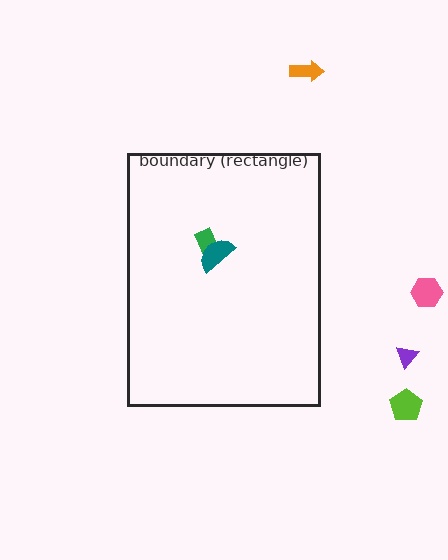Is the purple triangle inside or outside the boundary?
Outside.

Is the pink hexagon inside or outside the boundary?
Outside.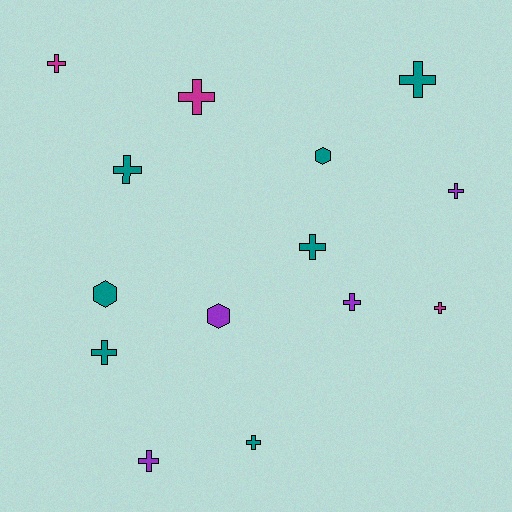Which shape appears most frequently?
Cross, with 11 objects.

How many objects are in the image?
There are 14 objects.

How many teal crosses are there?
There are 5 teal crosses.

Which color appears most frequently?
Teal, with 7 objects.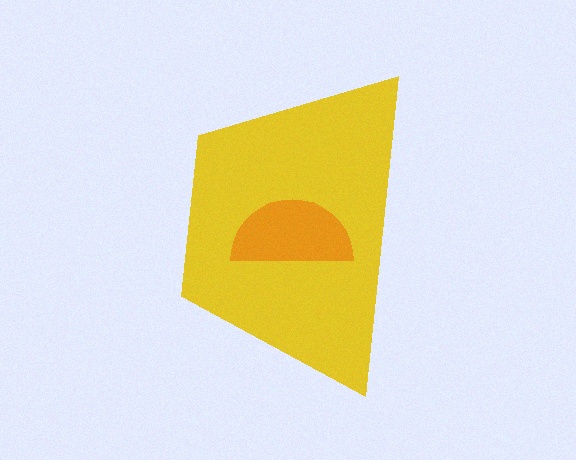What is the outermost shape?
The yellow trapezoid.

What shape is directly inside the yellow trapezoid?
The orange semicircle.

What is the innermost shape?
The orange semicircle.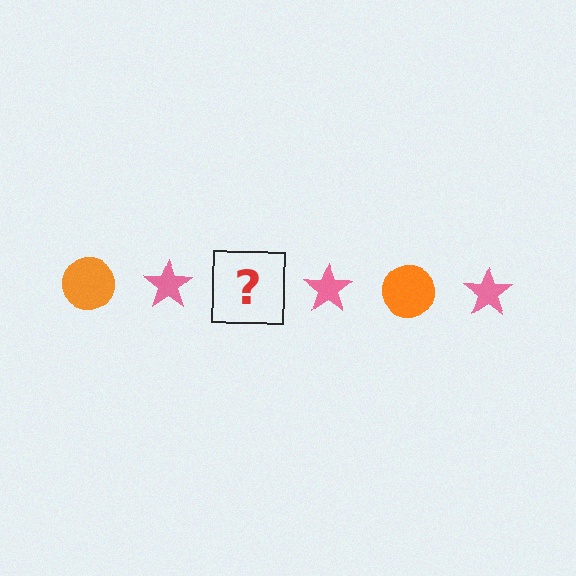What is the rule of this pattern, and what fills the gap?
The rule is that the pattern alternates between orange circle and pink star. The gap should be filled with an orange circle.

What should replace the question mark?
The question mark should be replaced with an orange circle.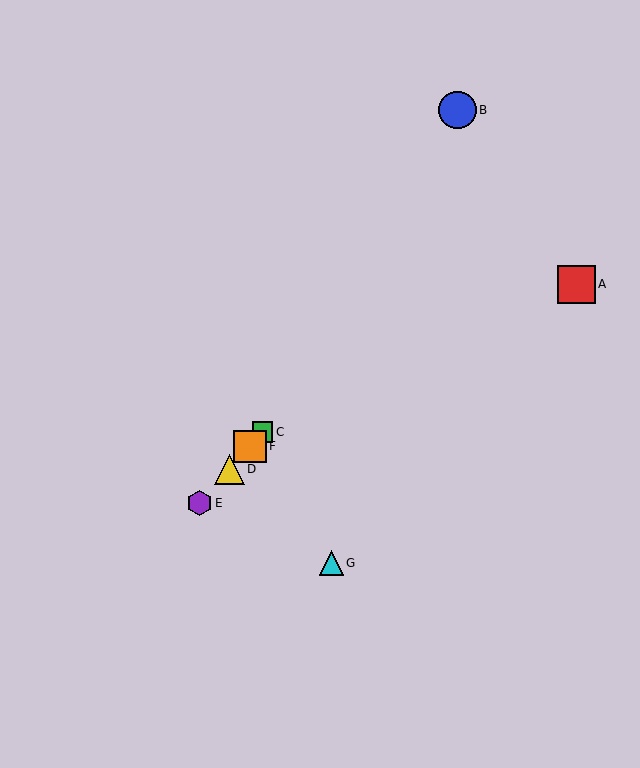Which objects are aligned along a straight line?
Objects C, D, E, F are aligned along a straight line.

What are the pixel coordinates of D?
Object D is at (229, 469).